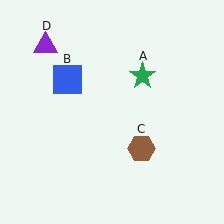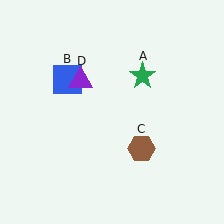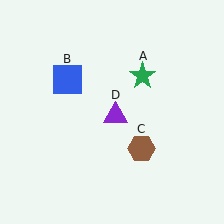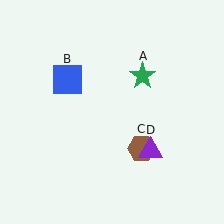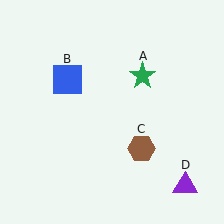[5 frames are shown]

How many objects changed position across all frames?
1 object changed position: purple triangle (object D).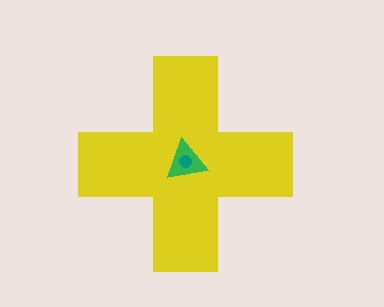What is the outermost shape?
The yellow cross.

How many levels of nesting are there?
3.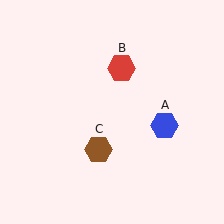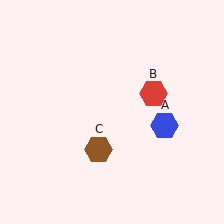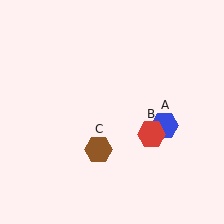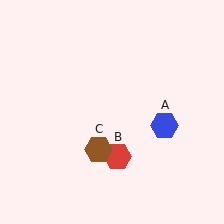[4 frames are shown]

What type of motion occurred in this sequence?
The red hexagon (object B) rotated clockwise around the center of the scene.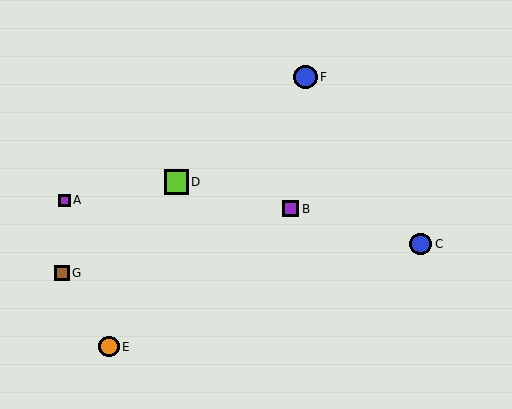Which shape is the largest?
The lime square (labeled D) is the largest.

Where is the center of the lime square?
The center of the lime square is at (176, 182).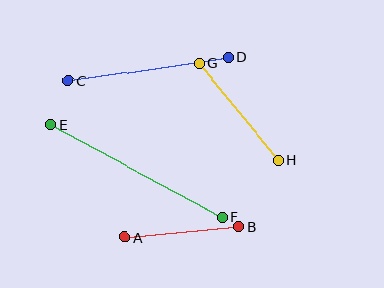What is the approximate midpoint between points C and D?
The midpoint is at approximately (148, 69) pixels.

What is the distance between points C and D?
The distance is approximately 161 pixels.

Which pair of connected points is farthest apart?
Points E and F are farthest apart.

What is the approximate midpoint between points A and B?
The midpoint is at approximately (182, 232) pixels.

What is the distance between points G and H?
The distance is approximately 125 pixels.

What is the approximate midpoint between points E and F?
The midpoint is at approximately (137, 171) pixels.